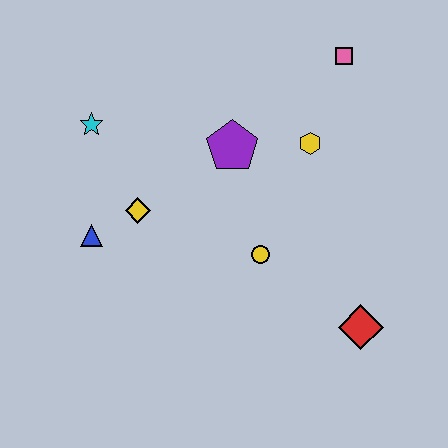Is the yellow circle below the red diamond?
No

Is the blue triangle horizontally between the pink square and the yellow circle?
No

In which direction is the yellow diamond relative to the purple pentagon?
The yellow diamond is to the left of the purple pentagon.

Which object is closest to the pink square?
The yellow hexagon is closest to the pink square.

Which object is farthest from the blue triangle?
The pink square is farthest from the blue triangle.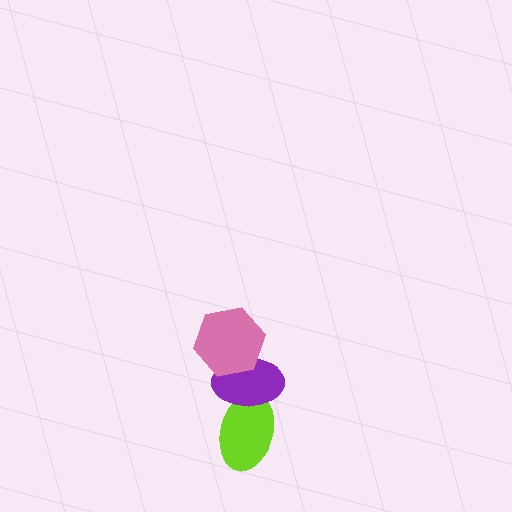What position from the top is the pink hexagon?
The pink hexagon is 1st from the top.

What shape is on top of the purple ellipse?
The pink hexagon is on top of the purple ellipse.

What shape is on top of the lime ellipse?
The purple ellipse is on top of the lime ellipse.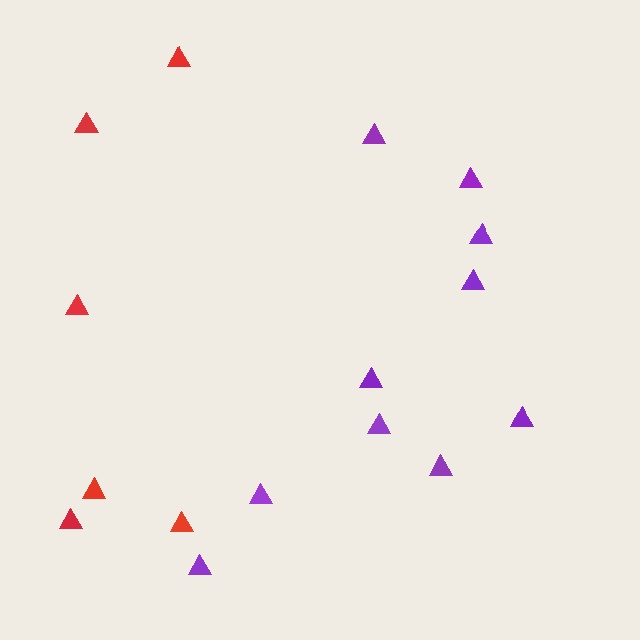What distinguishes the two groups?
There are 2 groups: one group of red triangles (6) and one group of purple triangles (10).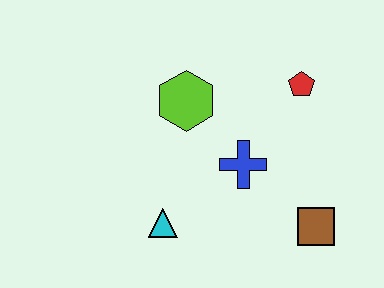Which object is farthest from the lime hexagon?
The brown square is farthest from the lime hexagon.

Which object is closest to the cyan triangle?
The blue cross is closest to the cyan triangle.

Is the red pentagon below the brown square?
No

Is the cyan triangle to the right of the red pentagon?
No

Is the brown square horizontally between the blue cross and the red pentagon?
No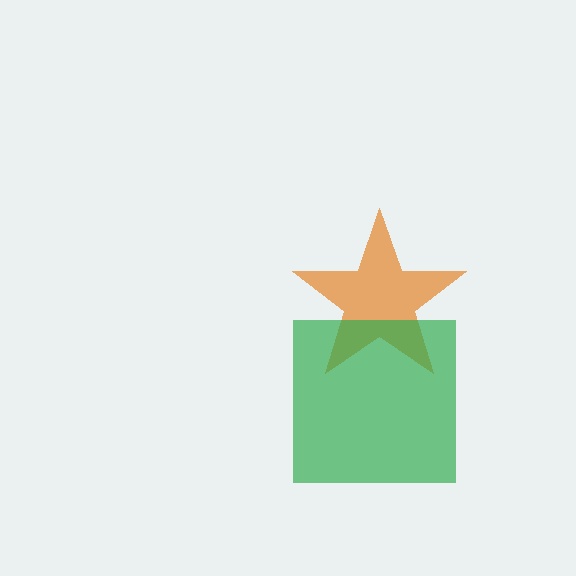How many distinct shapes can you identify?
There are 2 distinct shapes: an orange star, a green square.